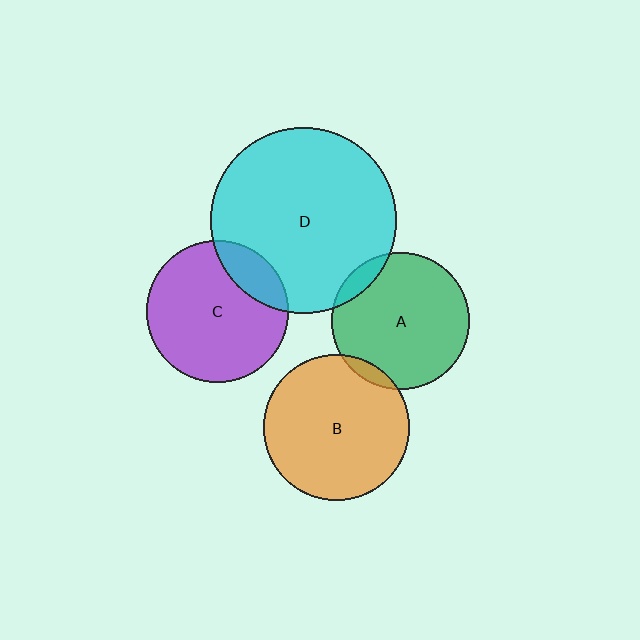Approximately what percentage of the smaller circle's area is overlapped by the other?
Approximately 20%.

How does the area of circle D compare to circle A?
Approximately 1.8 times.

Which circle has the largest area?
Circle D (cyan).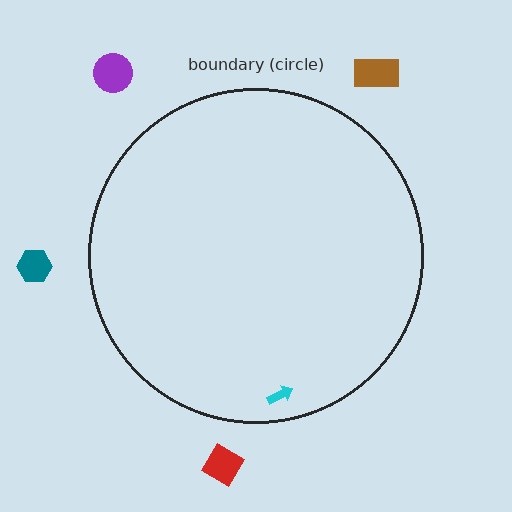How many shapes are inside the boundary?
1 inside, 4 outside.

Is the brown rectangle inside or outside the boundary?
Outside.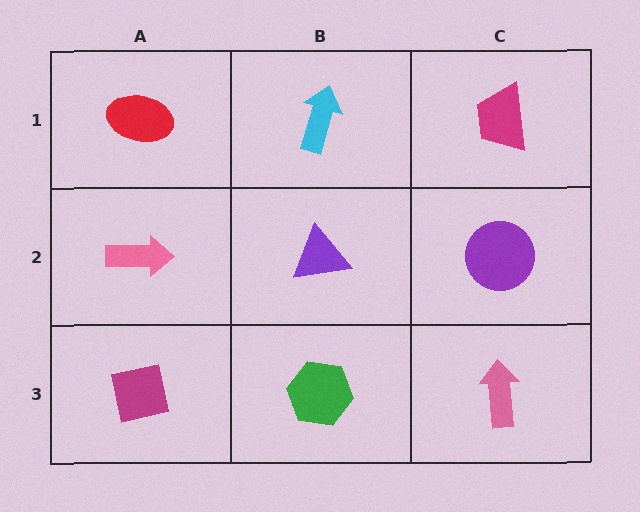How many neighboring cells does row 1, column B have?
3.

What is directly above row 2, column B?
A cyan arrow.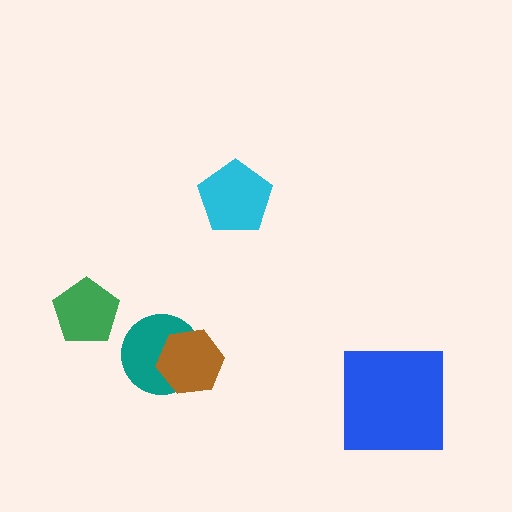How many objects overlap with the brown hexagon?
1 object overlaps with the brown hexagon.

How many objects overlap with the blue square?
0 objects overlap with the blue square.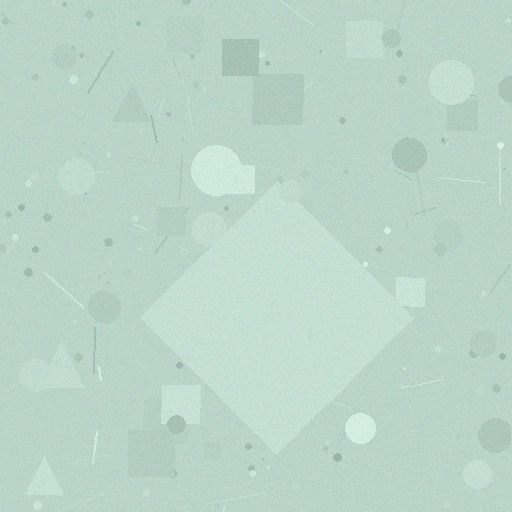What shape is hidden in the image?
A diamond is hidden in the image.